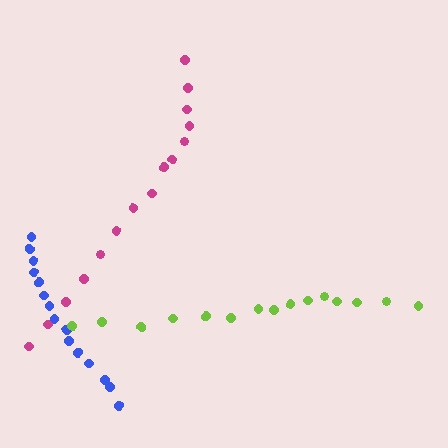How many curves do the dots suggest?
There are 3 distinct paths.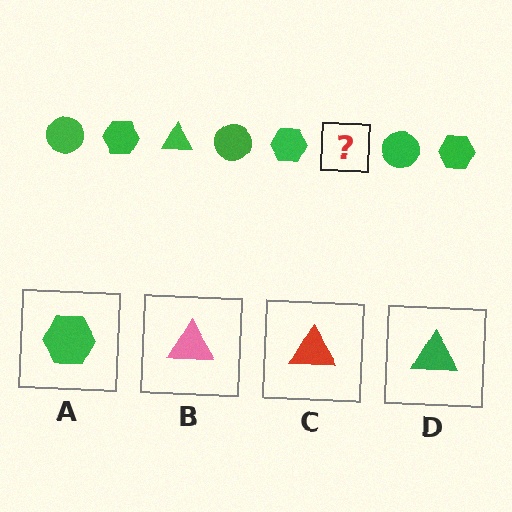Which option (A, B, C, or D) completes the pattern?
D.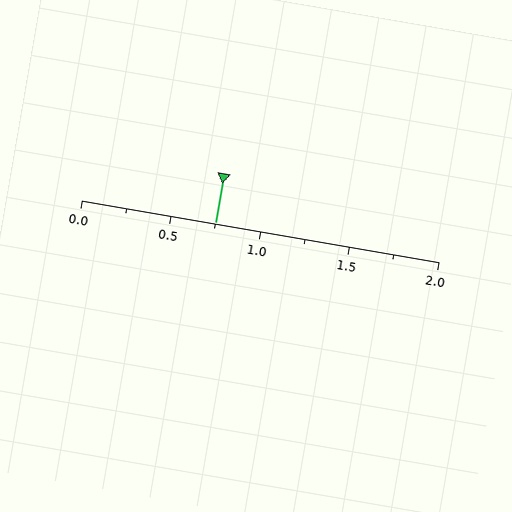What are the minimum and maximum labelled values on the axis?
The axis runs from 0.0 to 2.0.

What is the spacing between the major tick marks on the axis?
The major ticks are spaced 0.5 apart.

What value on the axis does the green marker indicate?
The marker indicates approximately 0.75.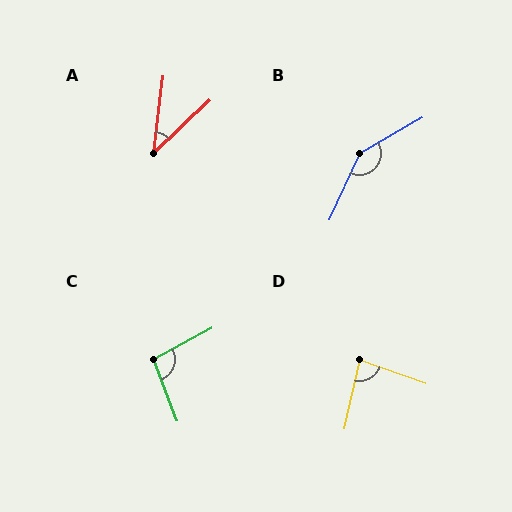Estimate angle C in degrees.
Approximately 97 degrees.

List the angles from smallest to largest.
A (39°), D (83°), C (97°), B (145°).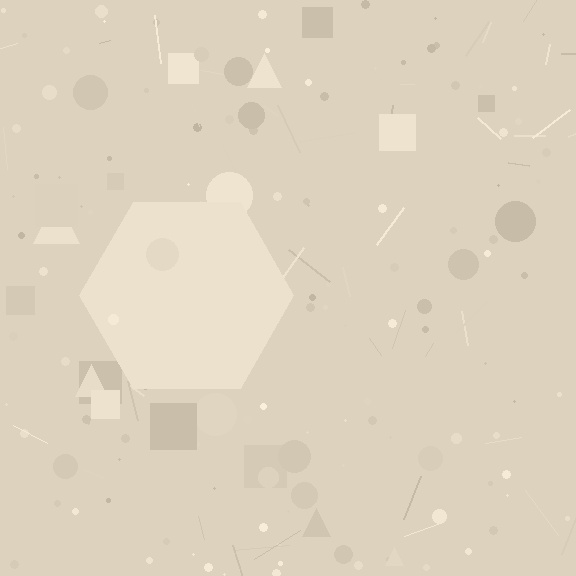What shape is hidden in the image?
A hexagon is hidden in the image.